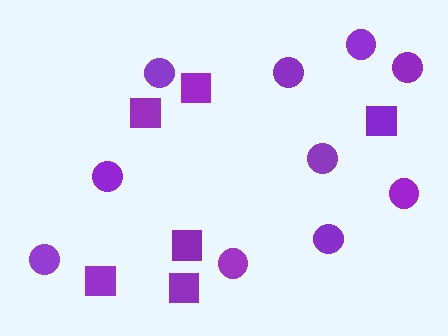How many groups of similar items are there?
There are 2 groups: one group of circles (10) and one group of squares (6).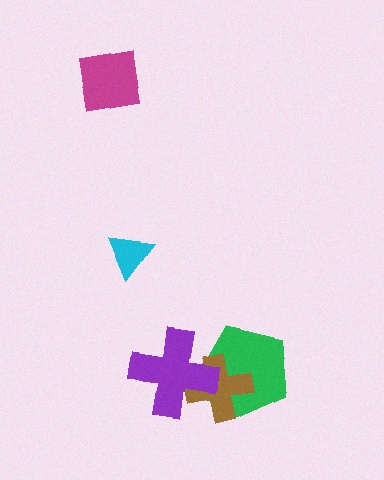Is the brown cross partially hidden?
Yes, it is partially covered by another shape.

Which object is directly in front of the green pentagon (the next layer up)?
The brown cross is directly in front of the green pentagon.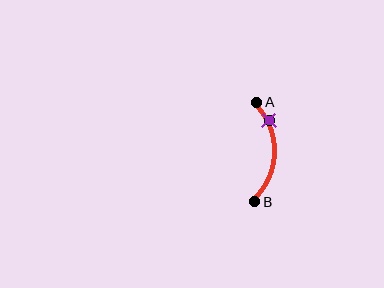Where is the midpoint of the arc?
The arc midpoint is the point on the curve farthest from the straight line joining A and B. It sits to the right of that line.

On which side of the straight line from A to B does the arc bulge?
The arc bulges to the right of the straight line connecting A and B.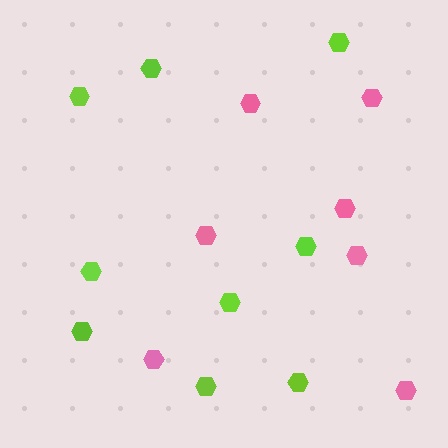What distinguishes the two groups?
There are 2 groups: one group of lime hexagons (9) and one group of pink hexagons (7).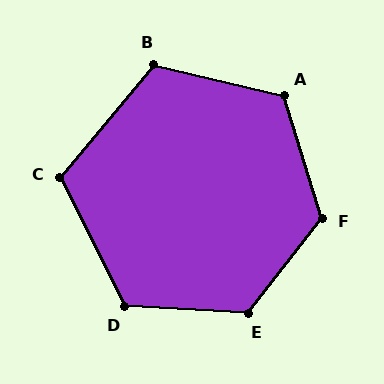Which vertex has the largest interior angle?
E, at approximately 125 degrees.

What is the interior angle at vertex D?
Approximately 119 degrees (obtuse).